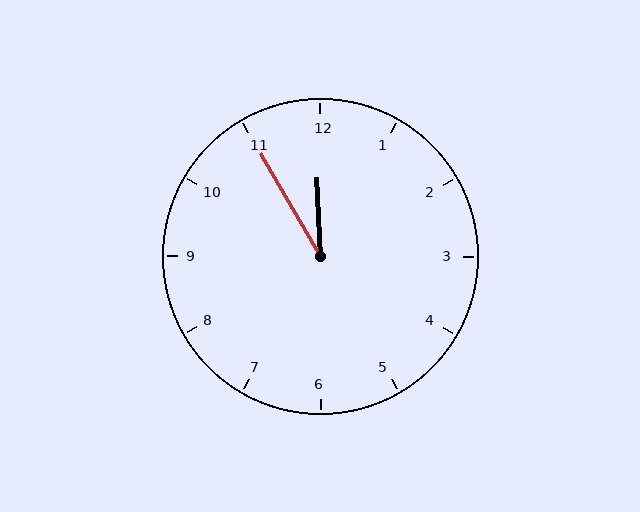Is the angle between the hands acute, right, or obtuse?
It is acute.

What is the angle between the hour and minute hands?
Approximately 28 degrees.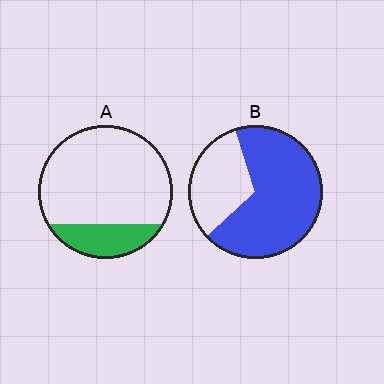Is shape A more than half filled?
No.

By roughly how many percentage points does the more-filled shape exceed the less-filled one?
By roughly 50 percentage points (B over A).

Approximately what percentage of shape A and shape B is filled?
A is approximately 20% and B is approximately 70%.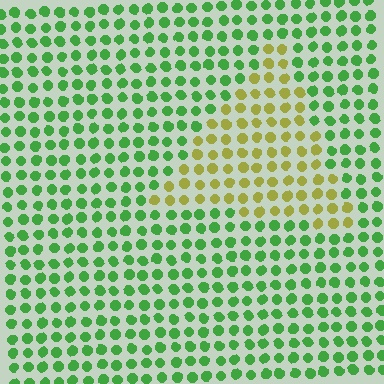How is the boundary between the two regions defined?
The boundary is defined purely by a slight shift in hue (about 55 degrees). Spacing, size, and orientation are identical on both sides.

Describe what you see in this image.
The image is filled with small green elements in a uniform arrangement. A triangle-shaped region is visible where the elements are tinted to a slightly different hue, forming a subtle color boundary.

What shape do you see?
I see a triangle.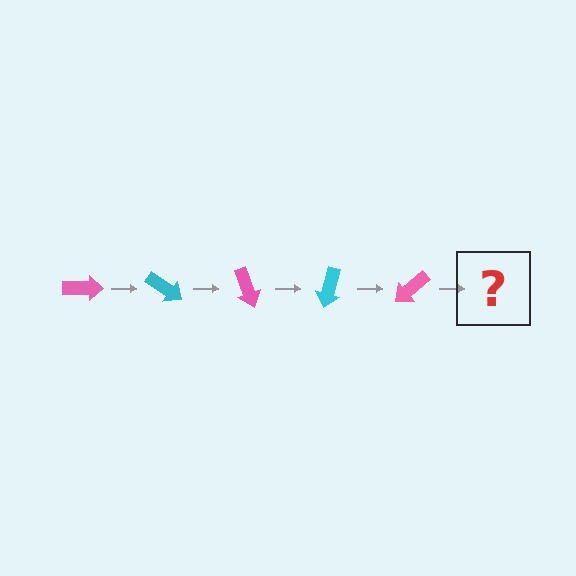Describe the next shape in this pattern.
It should be a cyan arrow, rotated 175 degrees from the start.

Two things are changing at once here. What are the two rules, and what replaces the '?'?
The two rules are that it rotates 35 degrees each step and the color cycles through pink and cyan. The '?' should be a cyan arrow, rotated 175 degrees from the start.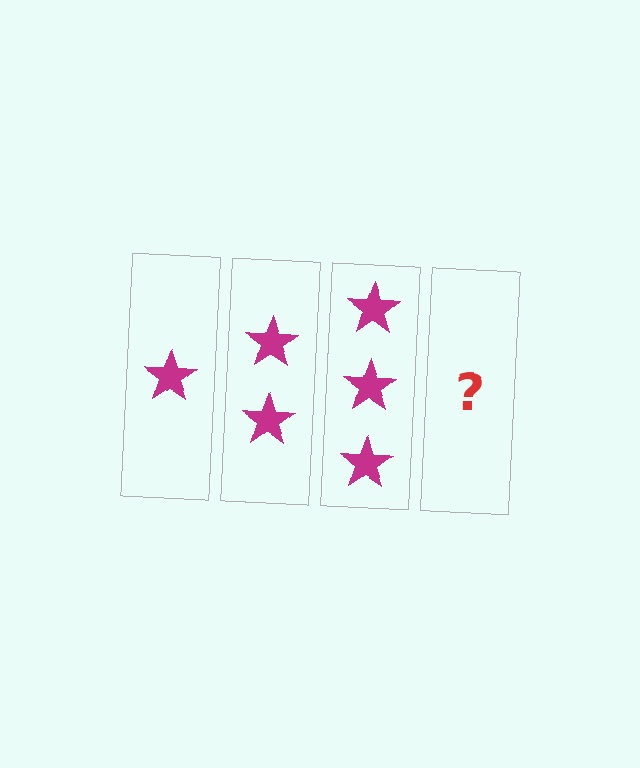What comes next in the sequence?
The next element should be 4 stars.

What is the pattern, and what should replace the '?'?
The pattern is that each step adds one more star. The '?' should be 4 stars.